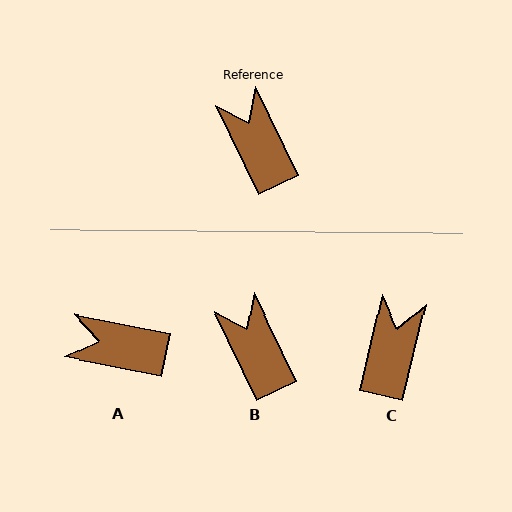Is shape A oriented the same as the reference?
No, it is off by about 54 degrees.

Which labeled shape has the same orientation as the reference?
B.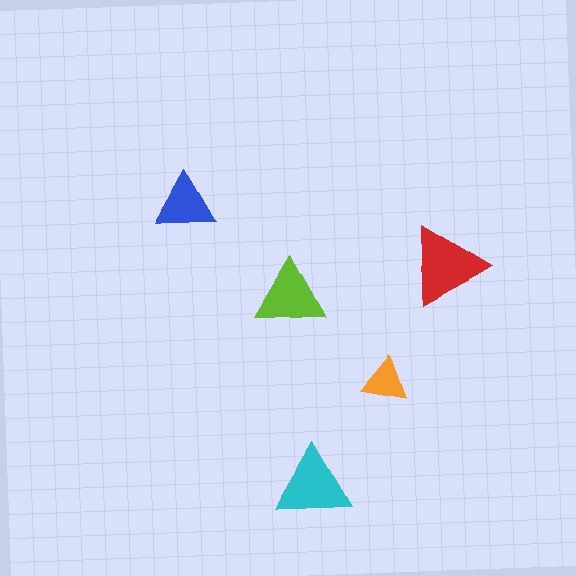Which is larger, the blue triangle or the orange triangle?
The blue one.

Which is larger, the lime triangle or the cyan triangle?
The cyan one.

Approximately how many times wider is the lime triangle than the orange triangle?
About 1.5 times wider.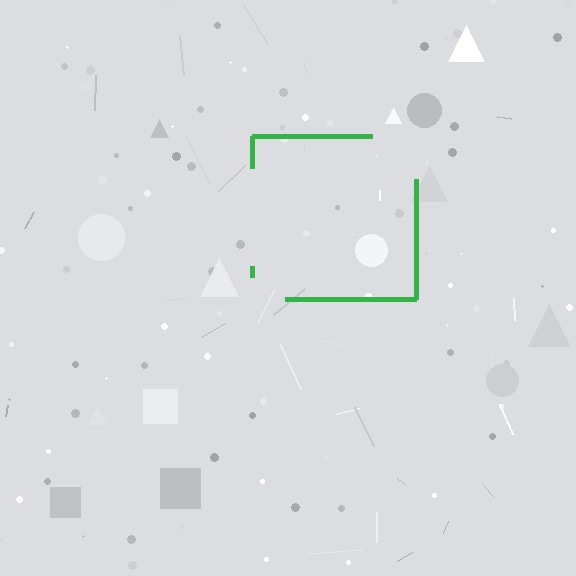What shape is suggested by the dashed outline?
The dashed outline suggests a square.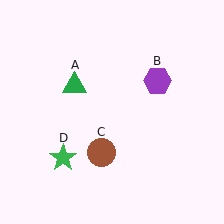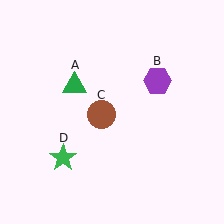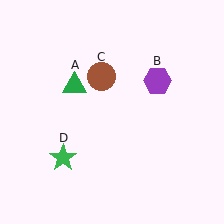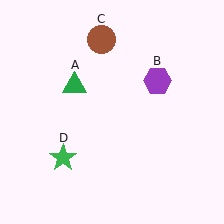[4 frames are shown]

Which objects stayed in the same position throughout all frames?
Green triangle (object A) and purple hexagon (object B) and green star (object D) remained stationary.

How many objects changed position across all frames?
1 object changed position: brown circle (object C).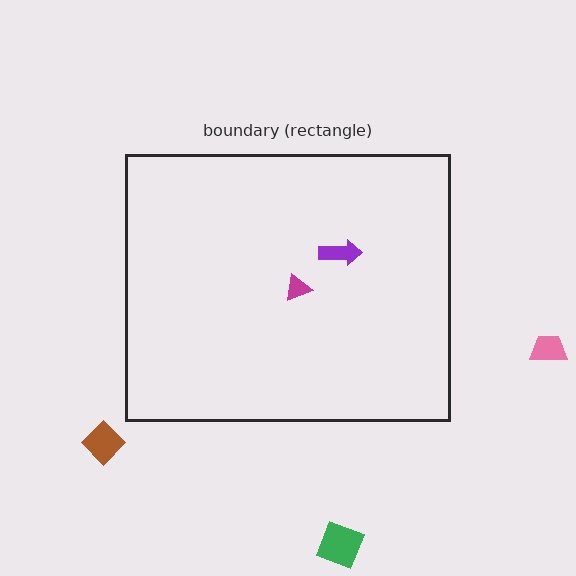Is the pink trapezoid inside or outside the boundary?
Outside.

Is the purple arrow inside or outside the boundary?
Inside.